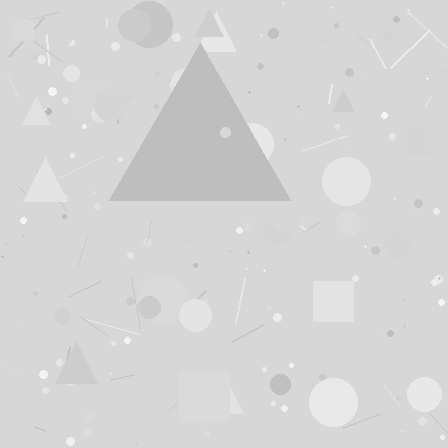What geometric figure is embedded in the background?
A triangle is embedded in the background.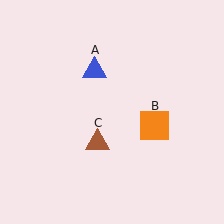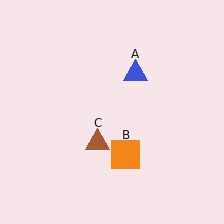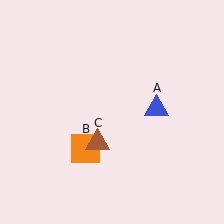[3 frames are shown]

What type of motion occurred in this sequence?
The blue triangle (object A), orange square (object B) rotated clockwise around the center of the scene.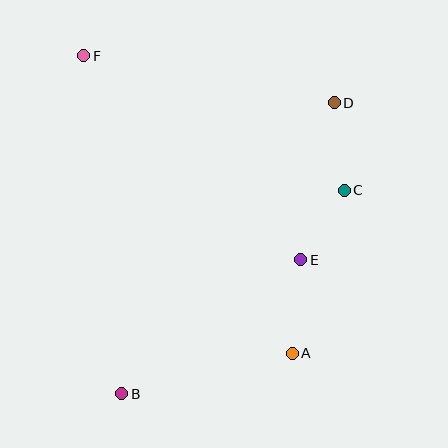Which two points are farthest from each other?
Points A and F are farthest from each other.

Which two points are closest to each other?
Points C and E are closest to each other.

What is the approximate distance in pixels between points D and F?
The distance between D and F is approximately 255 pixels.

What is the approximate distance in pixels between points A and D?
The distance between A and D is approximately 254 pixels.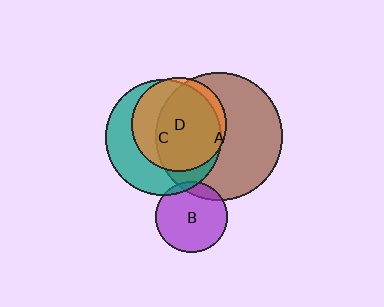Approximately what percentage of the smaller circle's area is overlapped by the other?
Approximately 50%.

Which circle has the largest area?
Circle A (brown).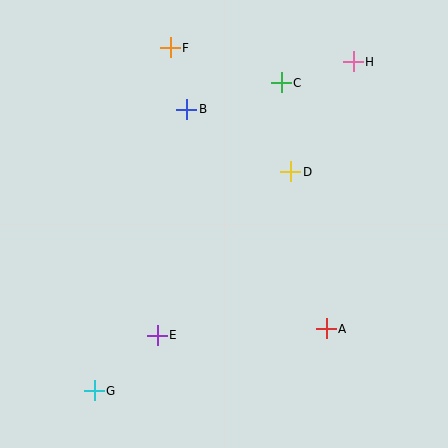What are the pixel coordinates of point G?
Point G is at (94, 391).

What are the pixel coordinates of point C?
Point C is at (281, 83).